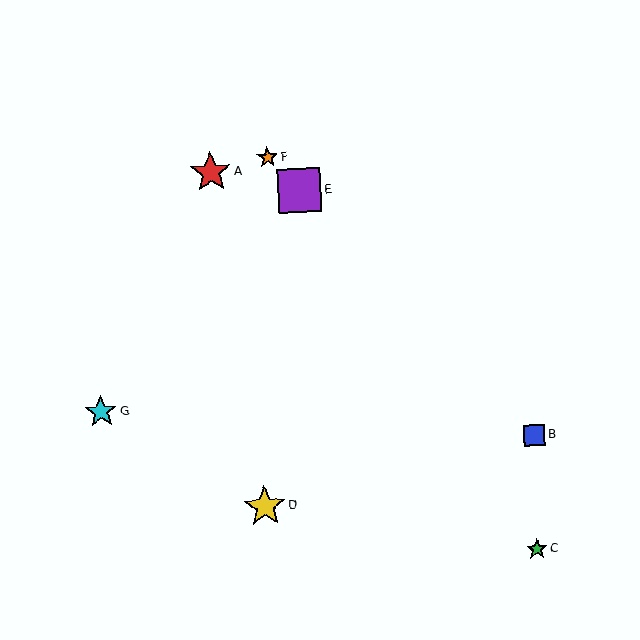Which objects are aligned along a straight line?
Objects B, E, F are aligned along a straight line.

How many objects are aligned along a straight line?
3 objects (B, E, F) are aligned along a straight line.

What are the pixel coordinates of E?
Object E is at (299, 190).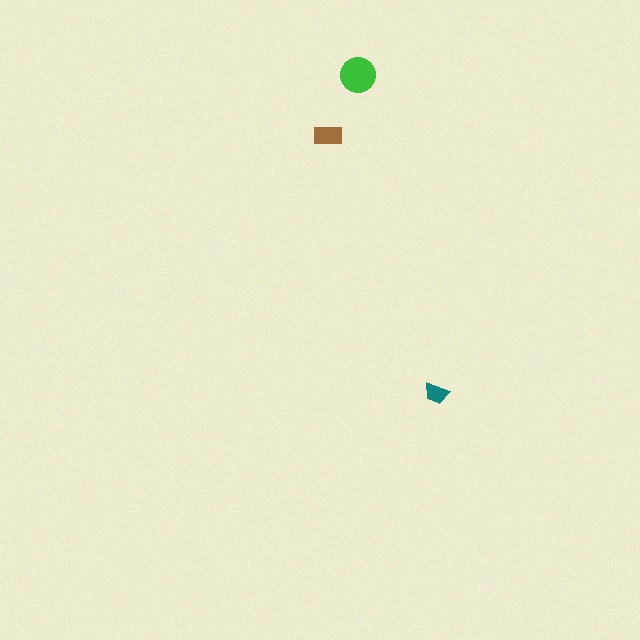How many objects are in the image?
There are 3 objects in the image.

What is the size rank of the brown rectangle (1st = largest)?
2nd.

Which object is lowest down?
The teal trapezoid is bottommost.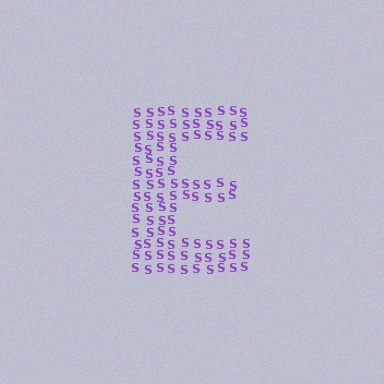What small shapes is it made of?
It is made of small letter S's.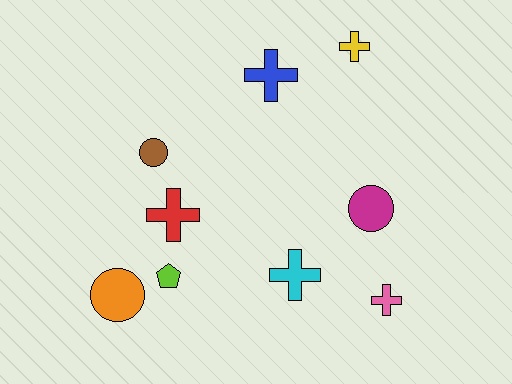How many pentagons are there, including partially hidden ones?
There is 1 pentagon.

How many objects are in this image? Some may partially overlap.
There are 9 objects.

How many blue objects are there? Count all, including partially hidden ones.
There is 1 blue object.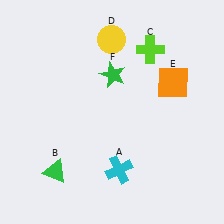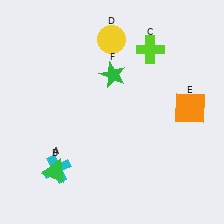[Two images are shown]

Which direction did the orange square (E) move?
The orange square (E) moved down.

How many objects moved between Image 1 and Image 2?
2 objects moved between the two images.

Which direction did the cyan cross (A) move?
The cyan cross (A) moved left.